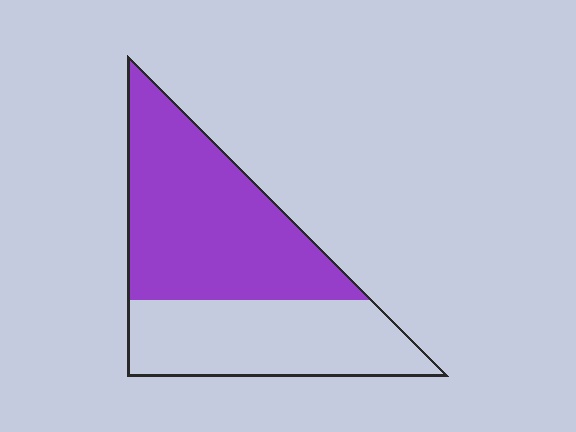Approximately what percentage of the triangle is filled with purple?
Approximately 60%.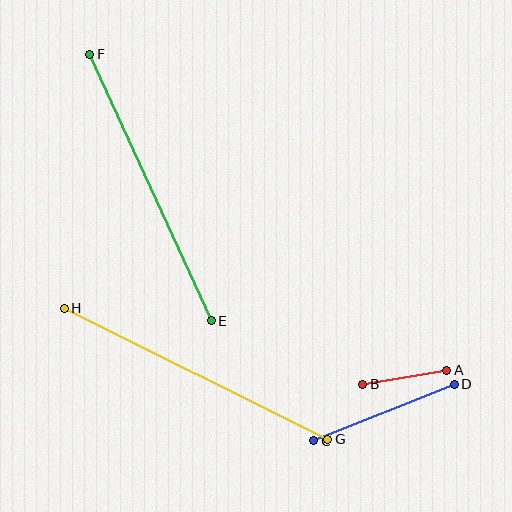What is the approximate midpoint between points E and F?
The midpoint is at approximately (150, 188) pixels.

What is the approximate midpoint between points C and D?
The midpoint is at approximately (384, 412) pixels.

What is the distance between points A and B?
The distance is approximately 85 pixels.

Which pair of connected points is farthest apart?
Points G and H are farthest apart.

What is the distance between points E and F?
The distance is approximately 293 pixels.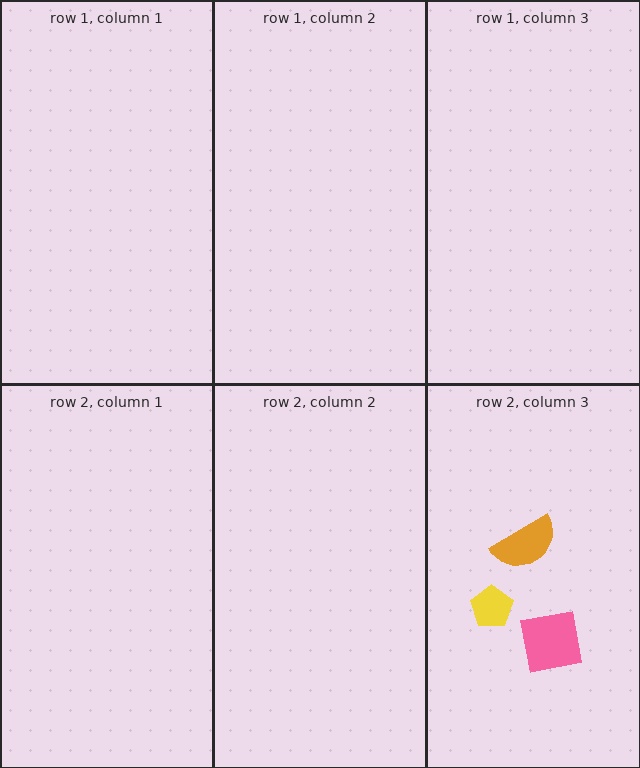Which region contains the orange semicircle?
The row 2, column 3 region.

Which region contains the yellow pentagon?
The row 2, column 3 region.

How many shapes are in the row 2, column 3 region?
3.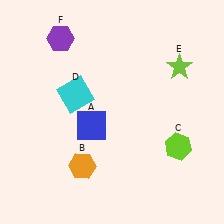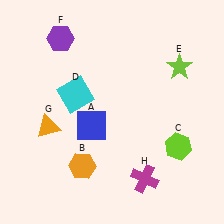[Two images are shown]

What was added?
An orange triangle (G), a magenta cross (H) were added in Image 2.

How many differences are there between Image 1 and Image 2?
There are 2 differences between the two images.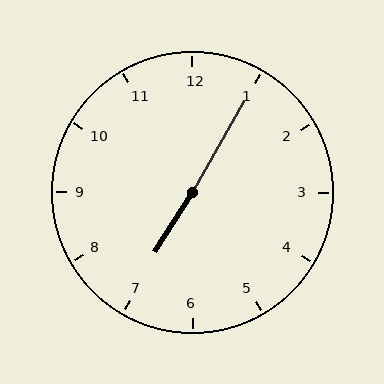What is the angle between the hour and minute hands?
Approximately 178 degrees.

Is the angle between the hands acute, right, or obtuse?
It is obtuse.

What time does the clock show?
7:05.